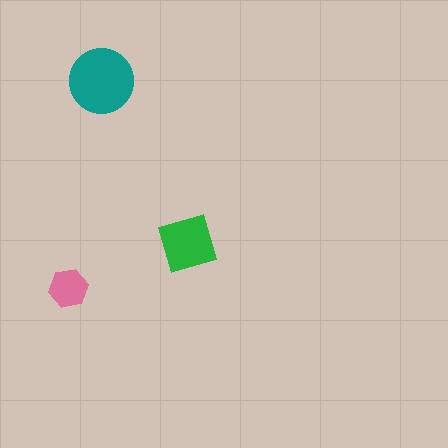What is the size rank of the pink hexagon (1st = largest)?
3rd.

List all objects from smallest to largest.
The pink hexagon, the green diamond, the teal circle.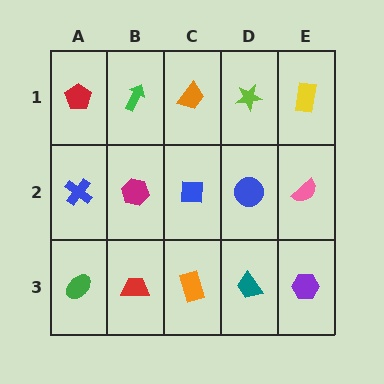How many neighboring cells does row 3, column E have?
2.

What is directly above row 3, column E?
A pink semicircle.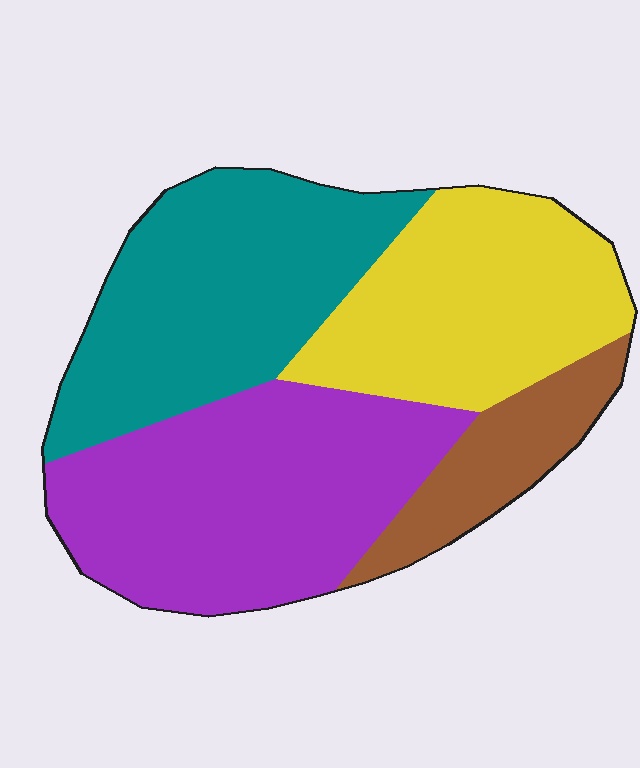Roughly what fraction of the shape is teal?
Teal covers about 30% of the shape.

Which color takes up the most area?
Purple, at roughly 35%.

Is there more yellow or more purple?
Purple.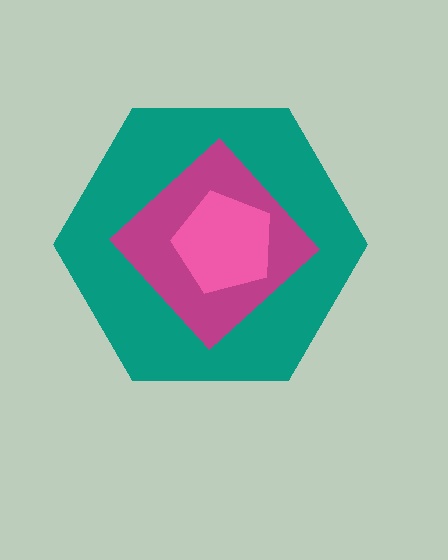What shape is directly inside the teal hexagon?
The magenta diamond.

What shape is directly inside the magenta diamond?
The pink pentagon.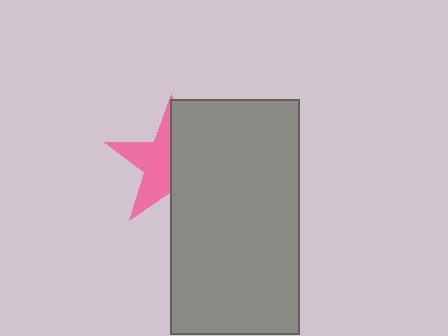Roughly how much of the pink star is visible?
About half of it is visible (roughly 48%).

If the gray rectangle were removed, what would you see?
You would see the complete pink star.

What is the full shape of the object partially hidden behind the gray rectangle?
The partially hidden object is a pink star.